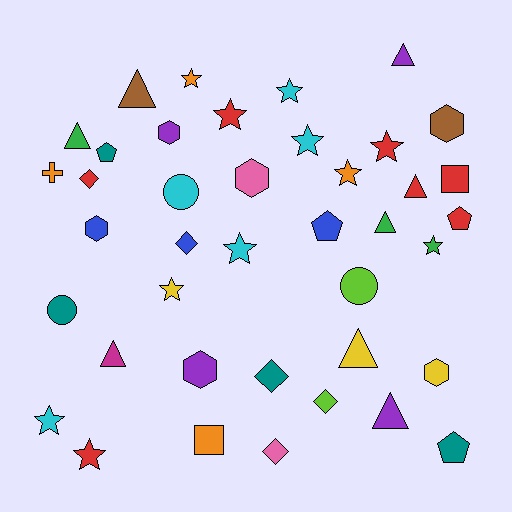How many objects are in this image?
There are 40 objects.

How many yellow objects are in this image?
There are 3 yellow objects.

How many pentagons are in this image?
There are 4 pentagons.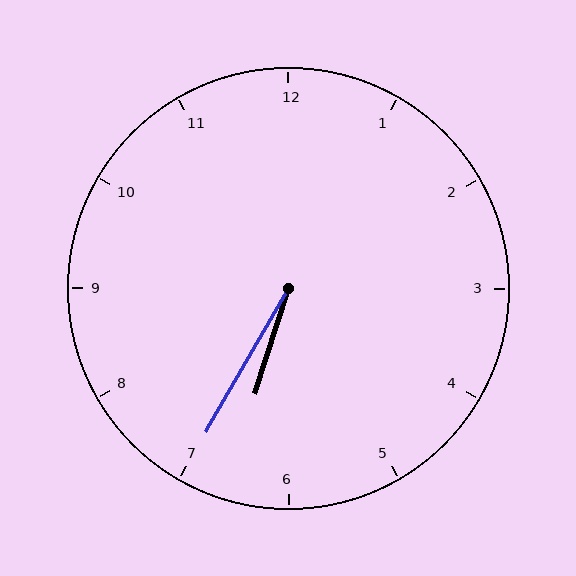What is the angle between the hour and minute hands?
Approximately 12 degrees.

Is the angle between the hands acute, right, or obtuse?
It is acute.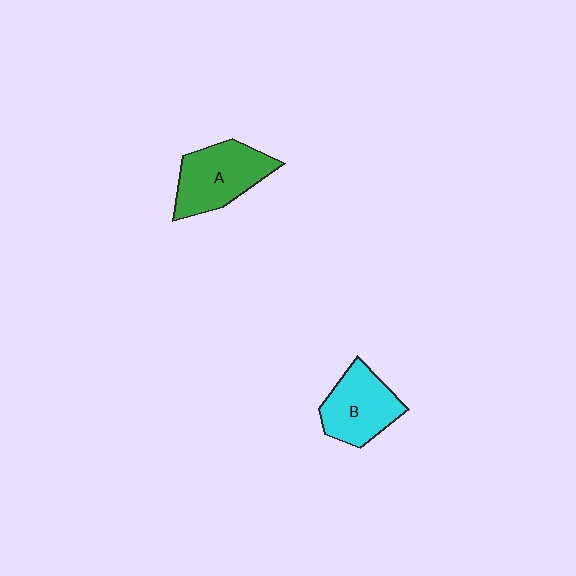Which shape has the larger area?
Shape A (green).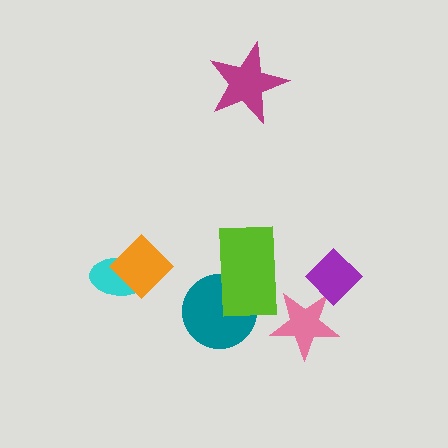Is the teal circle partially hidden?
Yes, it is partially covered by another shape.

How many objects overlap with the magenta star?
0 objects overlap with the magenta star.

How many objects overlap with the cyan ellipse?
1 object overlaps with the cyan ellipse.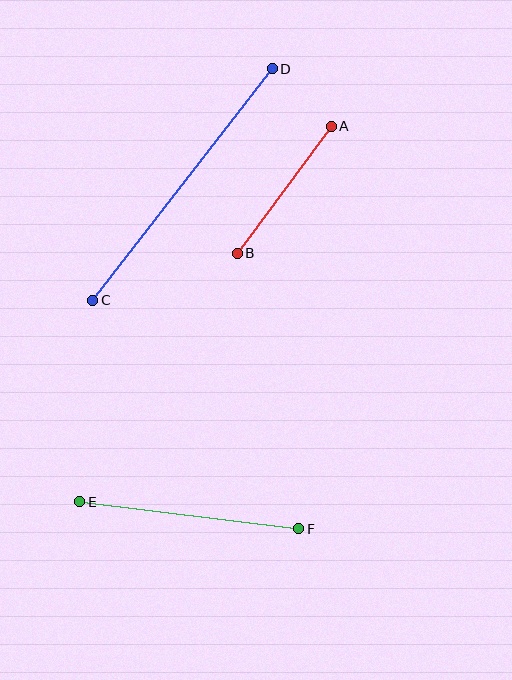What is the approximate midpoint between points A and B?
The midpoint is at approximately (284, 190) pixels.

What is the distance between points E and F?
The distance is approximately 220 pixels.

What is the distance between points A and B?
The distance is approximately 158 pixels.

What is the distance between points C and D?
The distance is approximately 293 pixels.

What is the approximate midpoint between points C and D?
The midpoint is at approximately (182, 185) pixels.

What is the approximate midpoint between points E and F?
The midpoint is at approximately (189, 515) pixels.